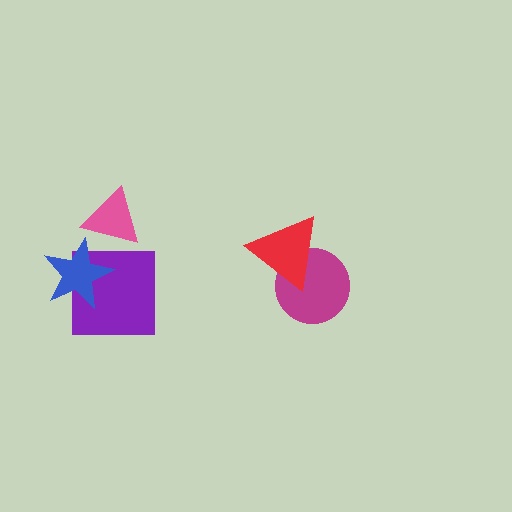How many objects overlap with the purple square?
1 object overlaps with the purple square.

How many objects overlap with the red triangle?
1 object overlaps with the red triangle.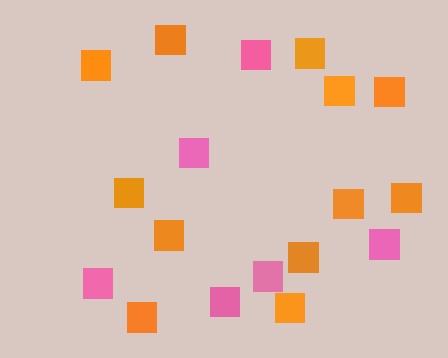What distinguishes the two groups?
There are 2 groups: one group of orange squares (12) and one group of pink squares (6).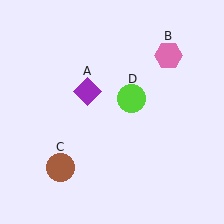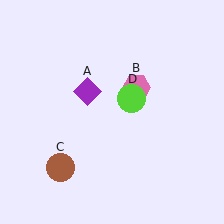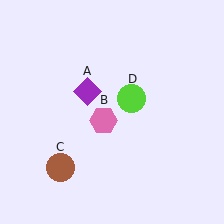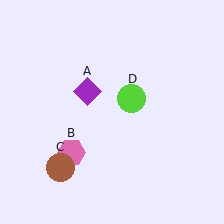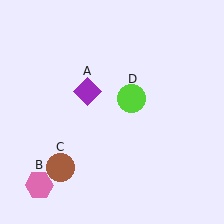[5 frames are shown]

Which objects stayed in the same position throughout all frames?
Purple diamond (object A) and brown circle (object C) and lime circle (object D) remained stationary.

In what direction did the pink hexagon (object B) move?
The pink hexagon (object B) moved down and to the left.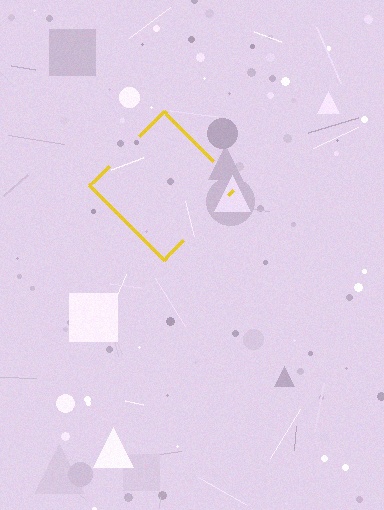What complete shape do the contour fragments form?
The contour fragments form a diamond.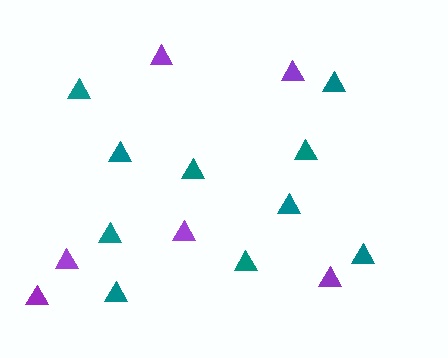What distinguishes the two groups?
There are 2 groups: one group of teal triangles (10) and one group of purple triangles (6).